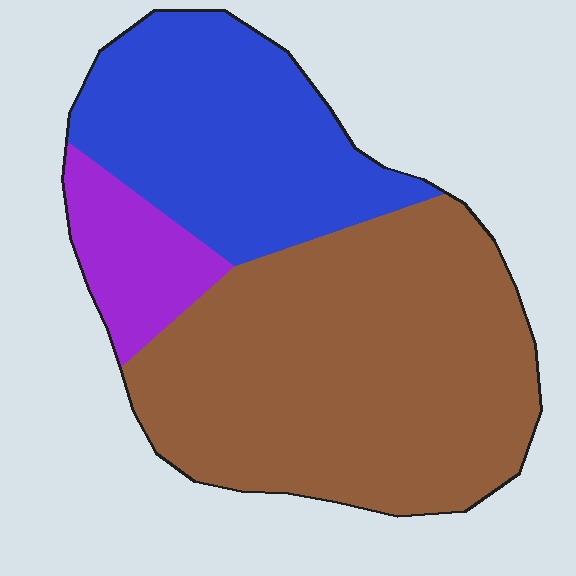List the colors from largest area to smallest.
From largest to smallest: brown, blue, purple.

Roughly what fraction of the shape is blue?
Blue covers around 30% of the shape.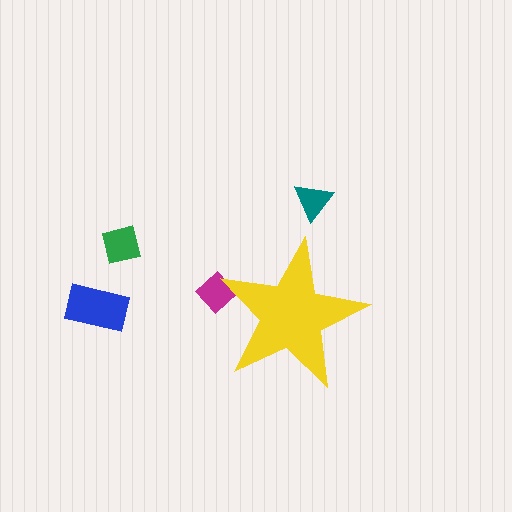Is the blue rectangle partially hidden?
No, the blue rectangle is fully visible.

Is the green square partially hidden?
No, the green square is fully visible.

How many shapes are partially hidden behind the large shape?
1 shape is partially hidden.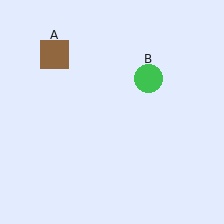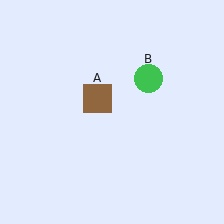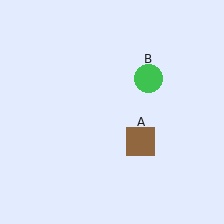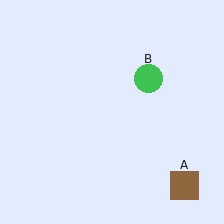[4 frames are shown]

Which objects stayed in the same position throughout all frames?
Green circle (object B) remained stationary.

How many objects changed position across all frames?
1 object changed position: brown square (object A).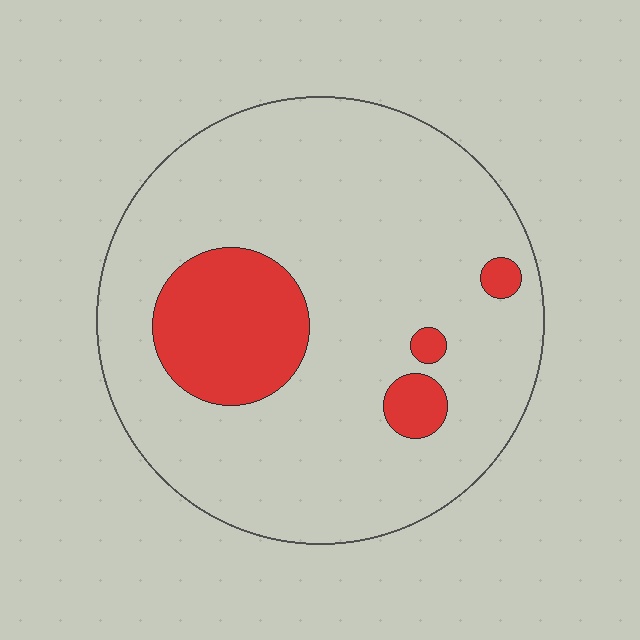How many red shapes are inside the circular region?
4.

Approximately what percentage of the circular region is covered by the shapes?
Approximately 15%.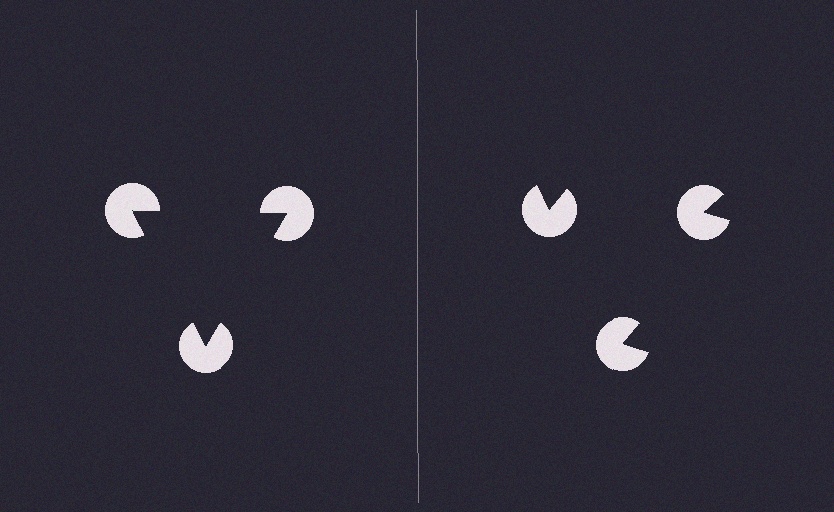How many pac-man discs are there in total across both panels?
6 — 3 on each side.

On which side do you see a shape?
An illusory triangle appears on the left side. On the right side the wedge cuts are rotated, so no coherent shape forms.